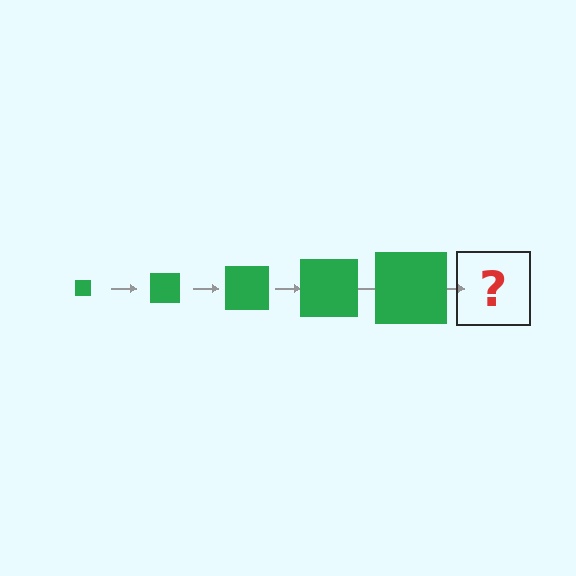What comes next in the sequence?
The next element should be a green square, larger than the previous one.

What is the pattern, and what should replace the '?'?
The pattern is that the square gets progressively larger each step. The '?' should be a green square, larger than the previous one.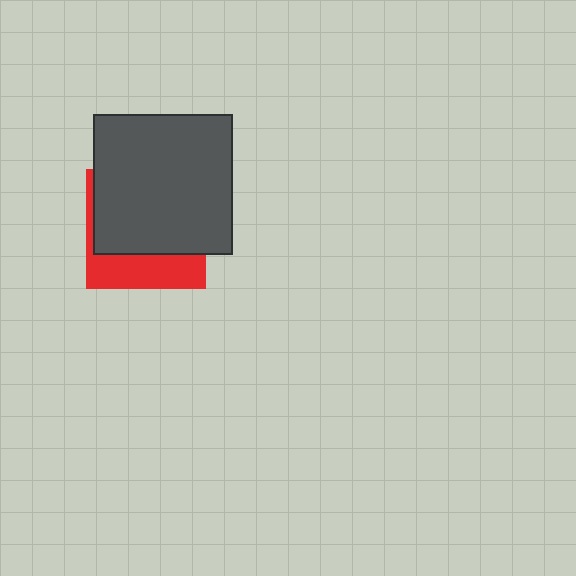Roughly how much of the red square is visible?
A small part of it is visible (roughly 33%).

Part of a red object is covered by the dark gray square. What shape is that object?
It is a square.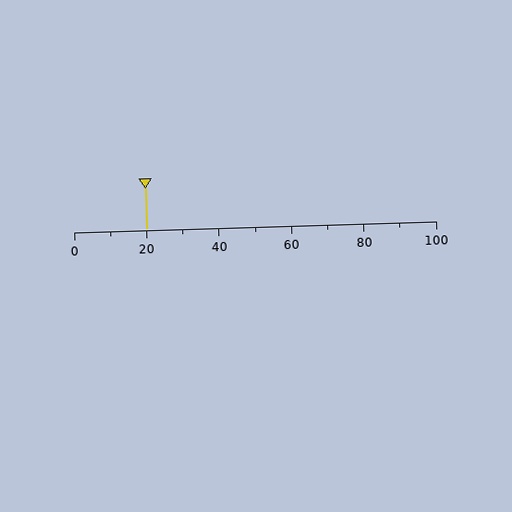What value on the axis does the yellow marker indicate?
The marker indicates approximately 20.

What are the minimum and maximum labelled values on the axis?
The axis runs from 0 to 100.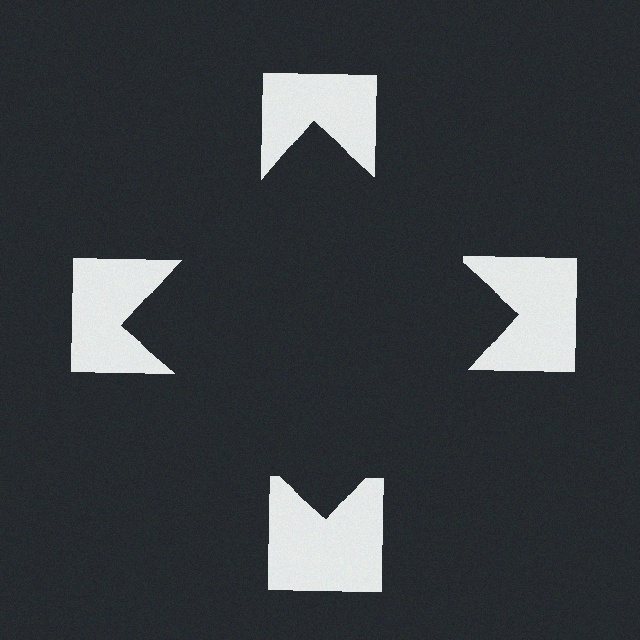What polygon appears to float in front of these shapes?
An illusory square — its edges are inferred from the aligned wedge cuts in the notched squares, not physically drawn.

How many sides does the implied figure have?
4 sides.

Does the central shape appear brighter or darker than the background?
It typically appears slightly darker than the background, even though no actual brightness change is drawn.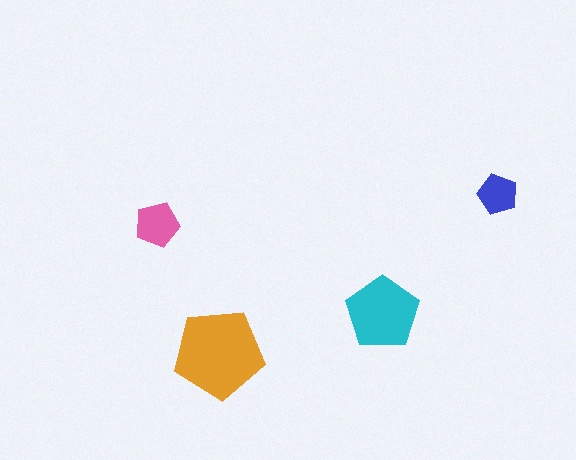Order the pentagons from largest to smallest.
the orange one, the cyan one, the pink one, the blue one.